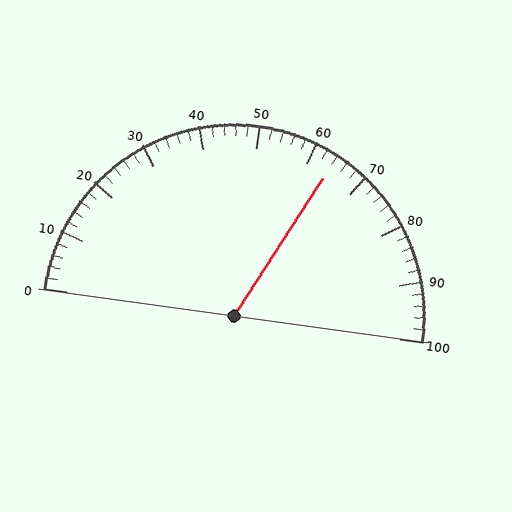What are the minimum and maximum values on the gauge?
The gauge ranges from 0 to 100.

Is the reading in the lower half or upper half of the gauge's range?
The reading is in the upper half of the range (0 to 100).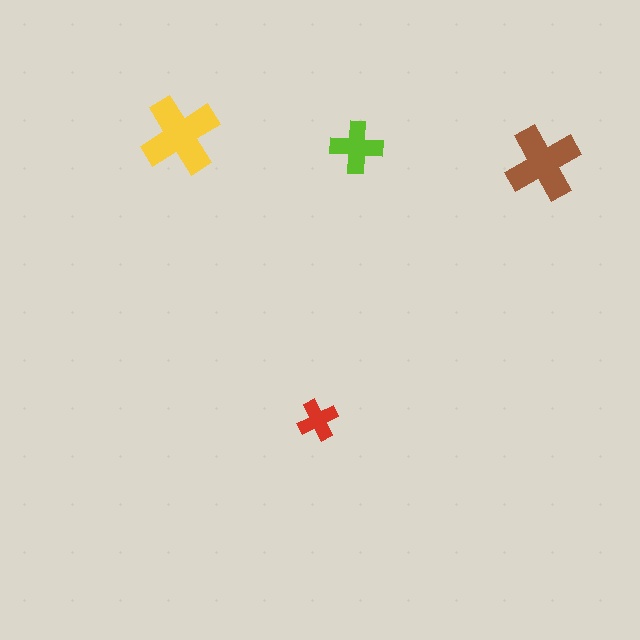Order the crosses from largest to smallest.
the yellow one, the brown one, the lime one, the red one.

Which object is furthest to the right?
The brown cross is rightmost.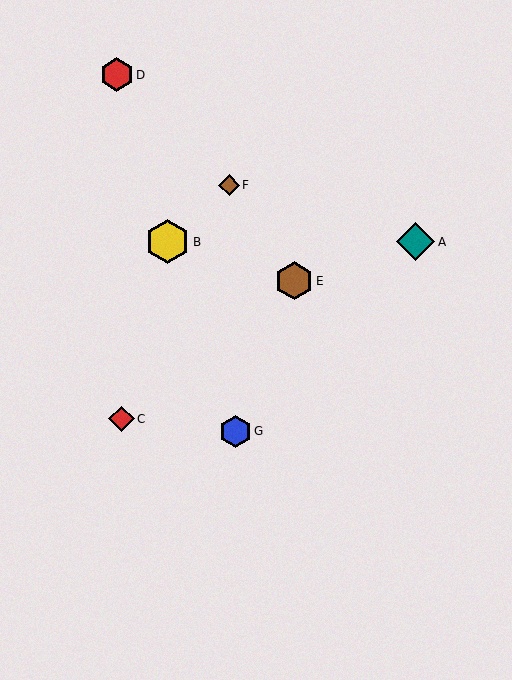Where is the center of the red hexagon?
The center of the red hexagon is at (117, 75).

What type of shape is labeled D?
Shape D is a red hexagon.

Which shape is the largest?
The yellow hexagon (labeled B) is the largest.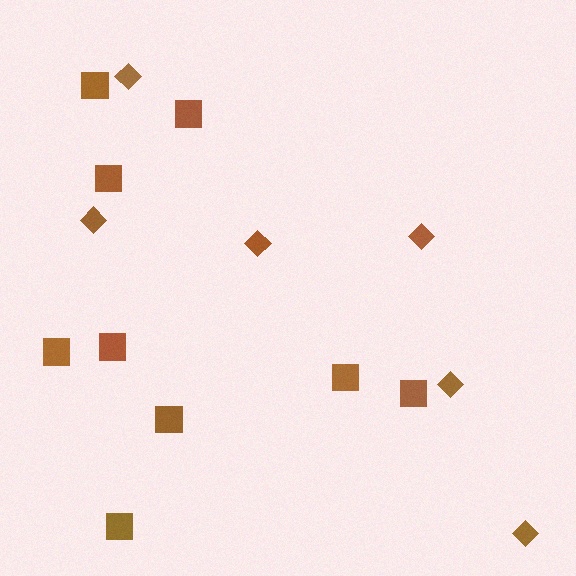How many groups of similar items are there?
There are 2 groups: one group of squares (9) and one group of diamonds (6).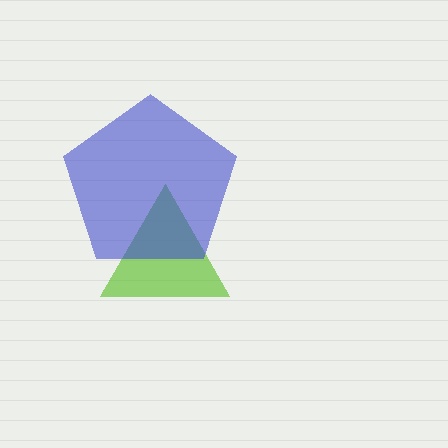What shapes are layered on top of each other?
The layered shapes are: a lime triangle, a blue pentagon.